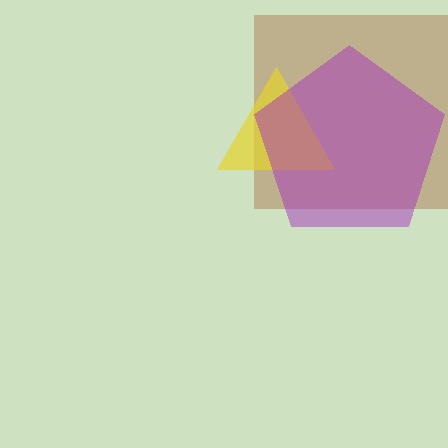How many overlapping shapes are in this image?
There are 3 overlapping shapes in the image.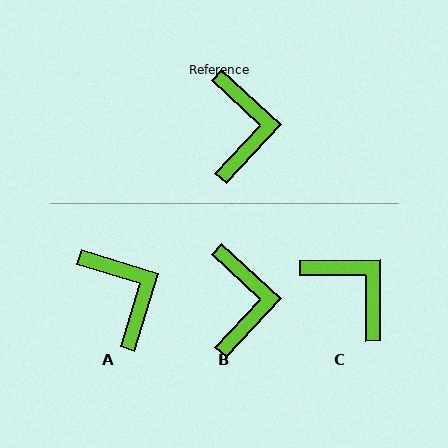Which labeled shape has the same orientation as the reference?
B.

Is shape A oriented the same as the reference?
No, it is off by about 26 degrees.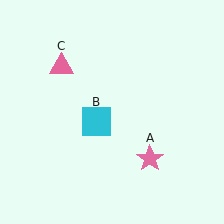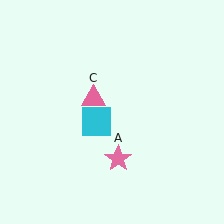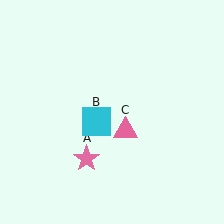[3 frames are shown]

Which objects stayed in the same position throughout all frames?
Cyan square (object B) remained stationary.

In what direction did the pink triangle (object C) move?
The pink triangle (object C) moved down and to the right.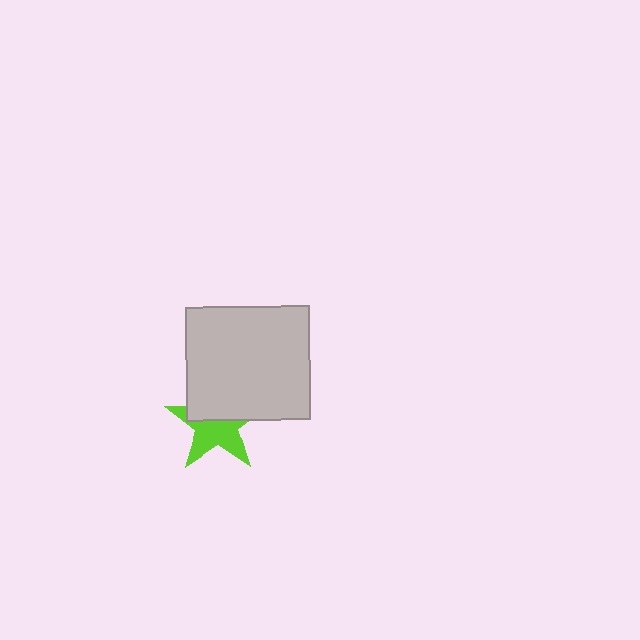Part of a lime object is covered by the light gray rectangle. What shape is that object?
It is a star.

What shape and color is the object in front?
The object in front is a light gray rectangle.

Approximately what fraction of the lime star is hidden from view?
Roughly 46% of the lime star is hidden behind the light gray rectangle.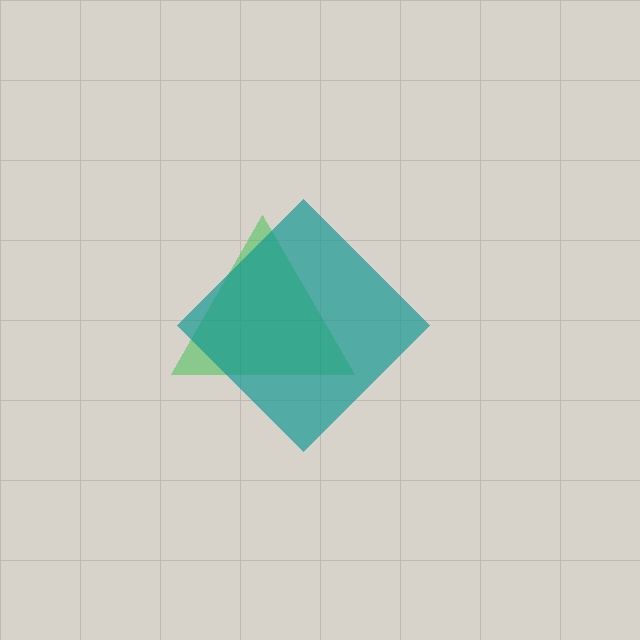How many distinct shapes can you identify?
There are 2 distinct shapes: a green triangle, a teal diamond.